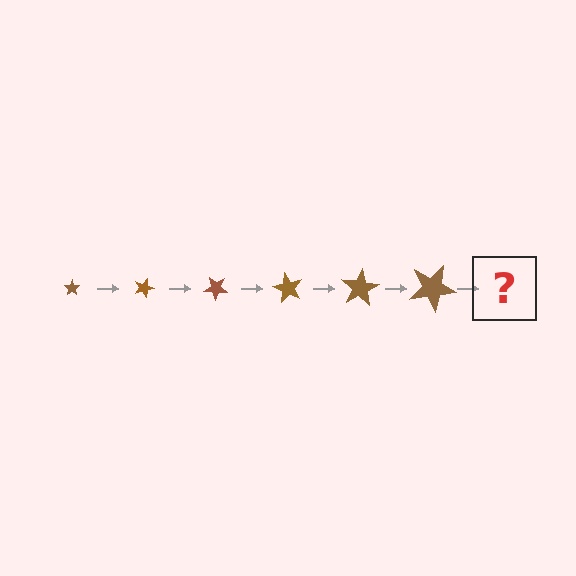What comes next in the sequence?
The next element should be a star, larger than the previous one and rotated 120 degrees from the start.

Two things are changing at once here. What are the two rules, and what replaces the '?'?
The two rules are that the star grows larger each step and it rotates 20 degrees each step. The '?' should be a star, larger than the previous one and rotated 120 degrees from the start.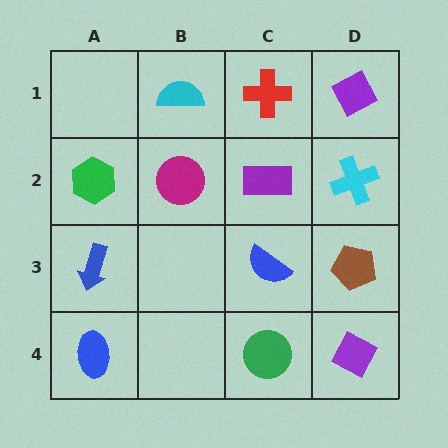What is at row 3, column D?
A brown pentagon.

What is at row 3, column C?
A blue semicircle.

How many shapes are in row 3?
3 shapes.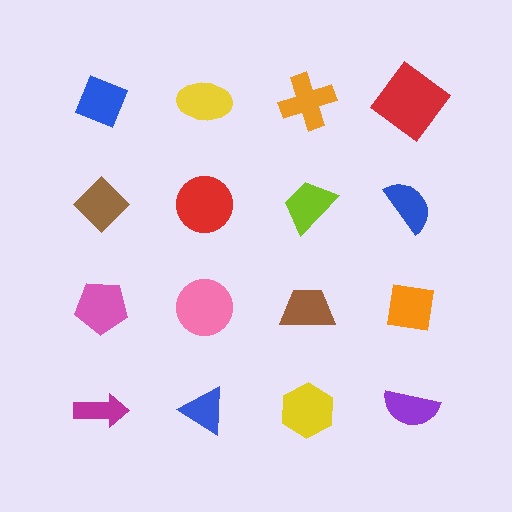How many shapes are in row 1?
4 shapes.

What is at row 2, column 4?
A blue semicircle.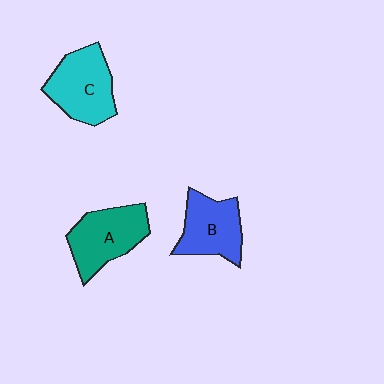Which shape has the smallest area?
Shape B (blue).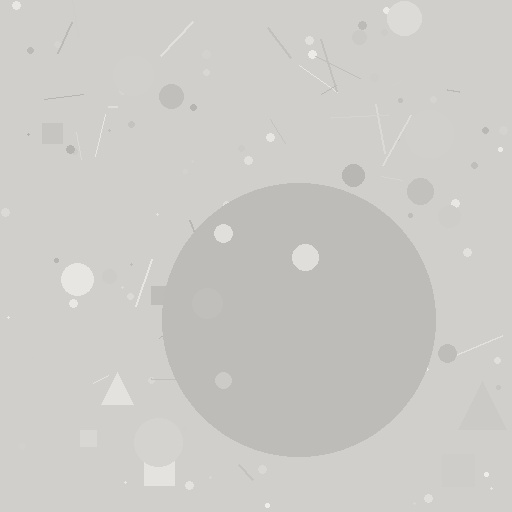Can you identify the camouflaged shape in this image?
The camouflaged shape is a circle.